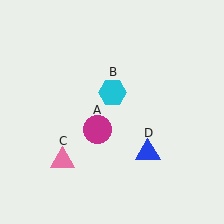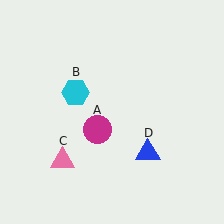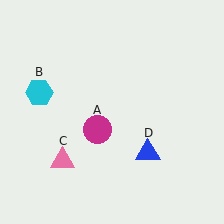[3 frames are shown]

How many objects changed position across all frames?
1 object changed position: cyan hexagon (object B).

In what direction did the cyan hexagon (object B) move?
The cyan hexagon (object B) moved left.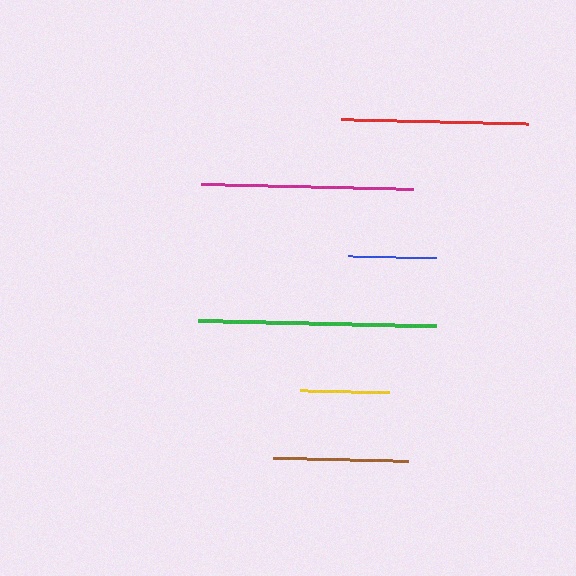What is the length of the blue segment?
The blue segment is approximately 88 pixels long.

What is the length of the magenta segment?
The magenta segment is approximately 212 pixels long.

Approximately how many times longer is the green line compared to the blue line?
The green line is approximately 2.7 times the length of the blue line.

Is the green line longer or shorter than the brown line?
The green line is longer than the brown line.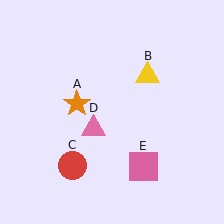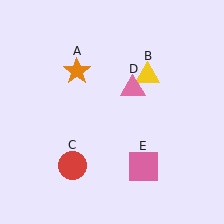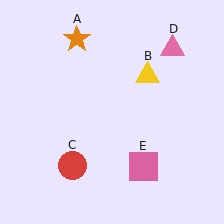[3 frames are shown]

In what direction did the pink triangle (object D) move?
The pink triangle (object D) moved up and to the right.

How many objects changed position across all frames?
2 objects changed position: orange star (object A), pink triangle (object D).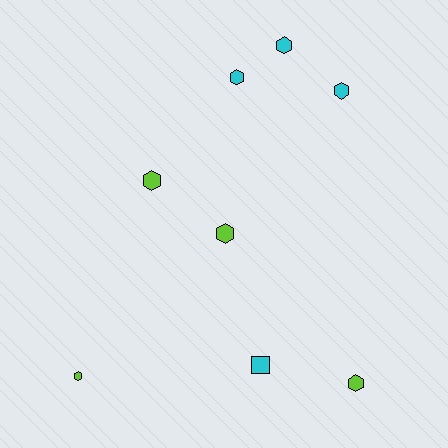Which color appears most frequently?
Cyan, with 4 objects.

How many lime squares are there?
There are no lime squares.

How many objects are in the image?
There are 8 objects.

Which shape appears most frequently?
Hexagon, with 7 objects.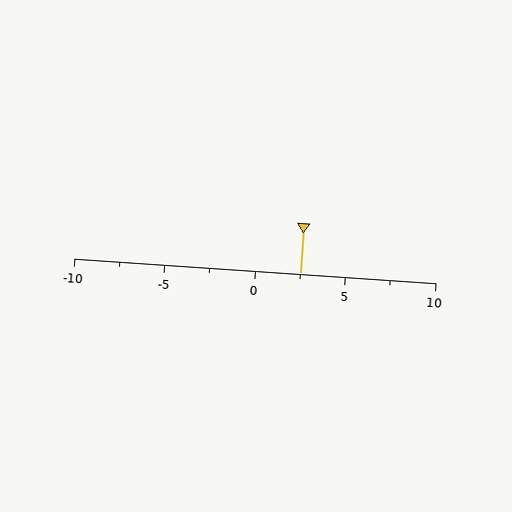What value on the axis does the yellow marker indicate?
The marker indicates approximately 2.5.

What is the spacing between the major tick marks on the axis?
The major ticks are spaced 5 apart.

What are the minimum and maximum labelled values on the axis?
The axis runs from -10 to 10.